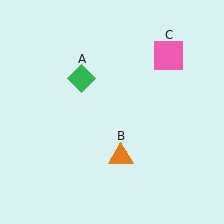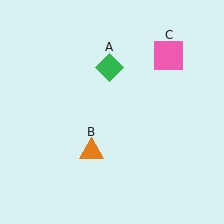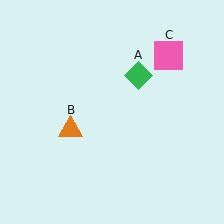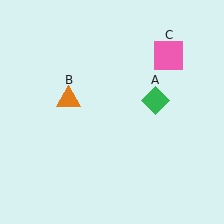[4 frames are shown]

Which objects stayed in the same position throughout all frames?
Pink square (object C) remained stationary.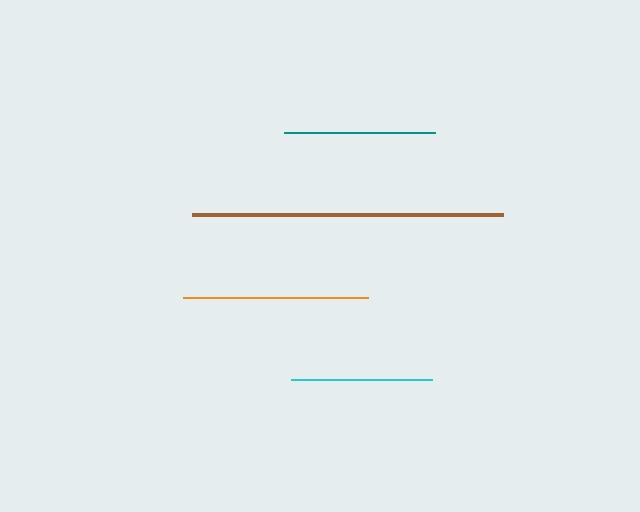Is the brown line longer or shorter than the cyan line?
The brown line is longer than the cyan line.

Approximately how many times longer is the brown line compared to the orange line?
The brown line is approximately 1.7 times the length of the orange line.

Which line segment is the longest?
The brown line is the longest at approximately 311 pixels.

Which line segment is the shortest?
The cyan line is the shortest at approximately 141 pixels.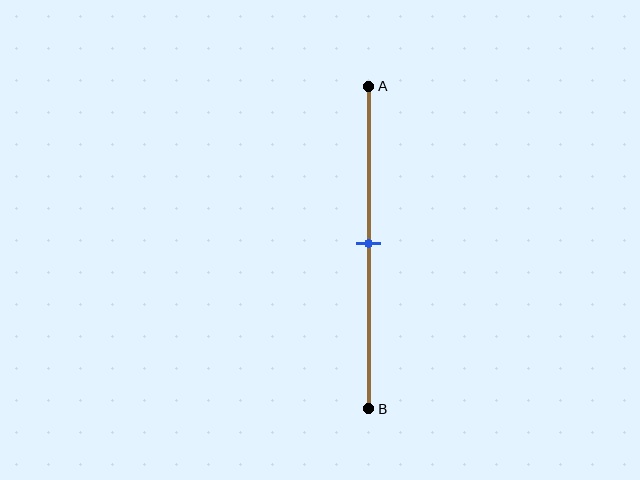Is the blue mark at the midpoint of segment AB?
Yes, the mark is approximately at the midpoint.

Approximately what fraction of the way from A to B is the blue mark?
The blue mark is approximately 50% of the way from A to B.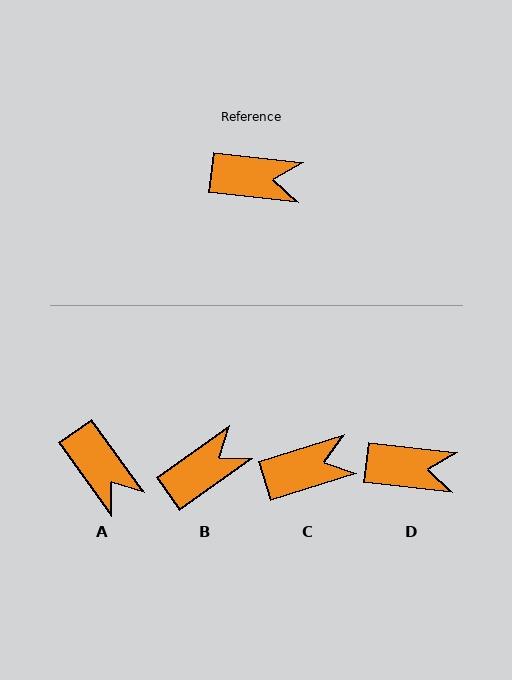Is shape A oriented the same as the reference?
No, it is off by about 48 degrees.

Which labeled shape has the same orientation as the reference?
D.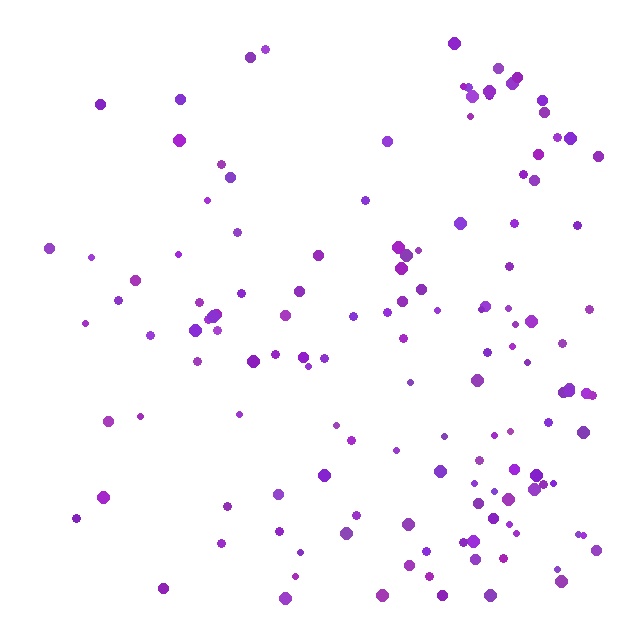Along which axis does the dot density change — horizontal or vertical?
Horizontal.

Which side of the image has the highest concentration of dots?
The right.